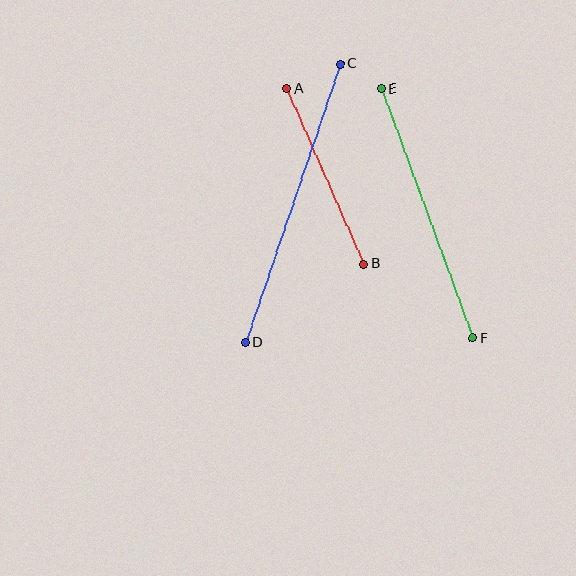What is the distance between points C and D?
The distance is approximately 294 pixels.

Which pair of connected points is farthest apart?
Points C and D are farthest apart.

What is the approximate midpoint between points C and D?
The midpoint is at approximately (293, 203) pixels.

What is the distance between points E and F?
The distance is approximately 266 pixels.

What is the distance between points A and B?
The distance is approximately 192 pixels.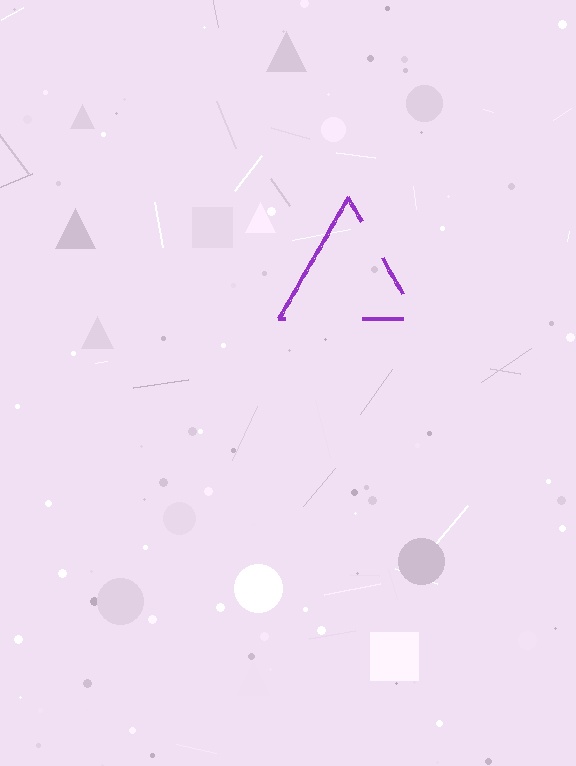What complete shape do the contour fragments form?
The contour fragments form a triangle.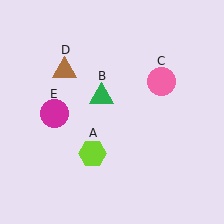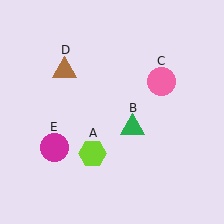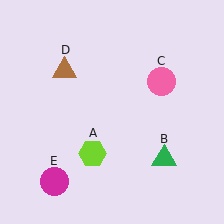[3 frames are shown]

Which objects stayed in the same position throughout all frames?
Lime hexagon (object A) and pink circle (object C) and brown triangle (object D) remained stationary.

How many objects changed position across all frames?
2 objects changed position: green triangle (object B), magenta circle (object E).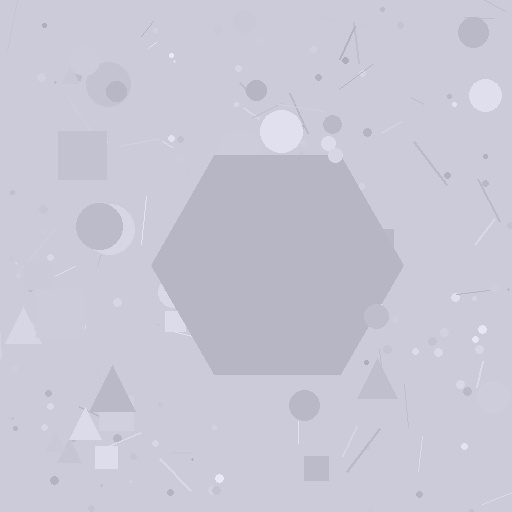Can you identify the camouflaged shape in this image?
The camouflaged shape is a hexagon.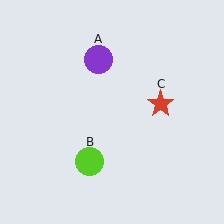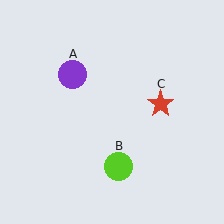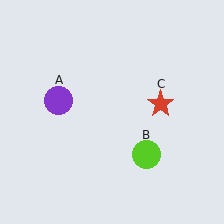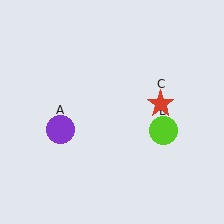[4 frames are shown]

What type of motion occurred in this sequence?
The purple circle (object A), lime circle (object B) rotated counterclockwise around the center of the scene.